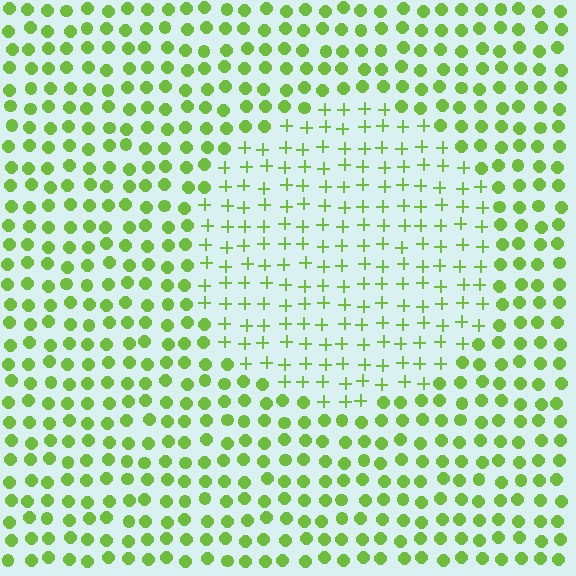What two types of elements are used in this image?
The image uses plus signs inside the circle region and circles outside it.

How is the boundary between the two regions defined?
The boundary is defined by a change in element shape: plus signs inside vs. circles outside. All elements share the same color and spacing.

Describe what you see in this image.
The image is filled with small lime elements arranged in a uniform grid. A circle-shaped region contains plus signs, while the surrounding area contains circles. The boundary is defined purely by the change in element shape.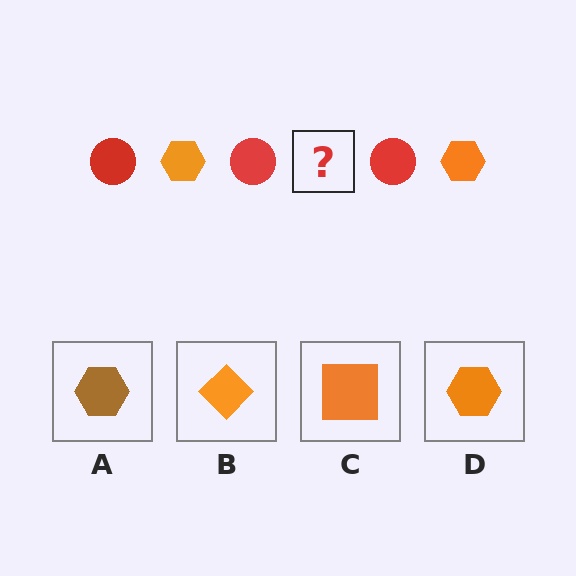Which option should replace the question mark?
Option D.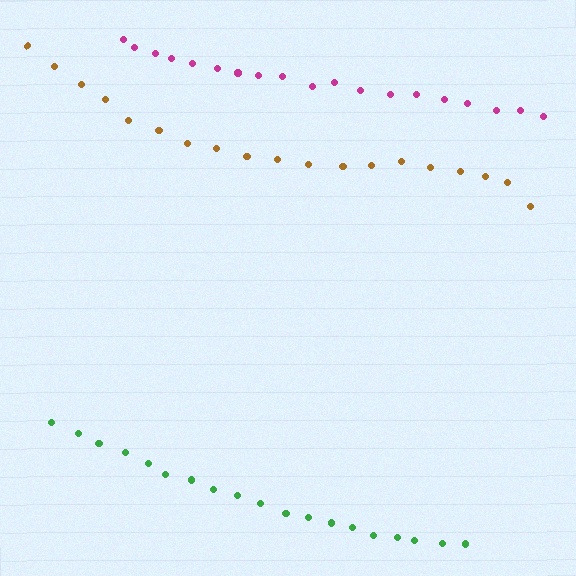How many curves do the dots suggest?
There are 3 distinct paths.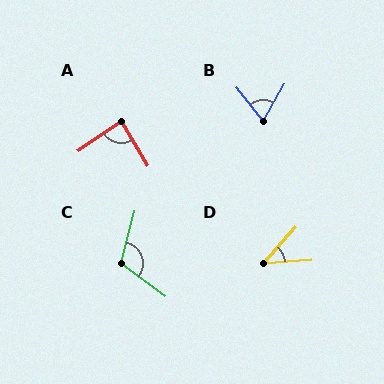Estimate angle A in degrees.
Approximately 87 degrees.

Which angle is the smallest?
D, at approximately 44 degrees.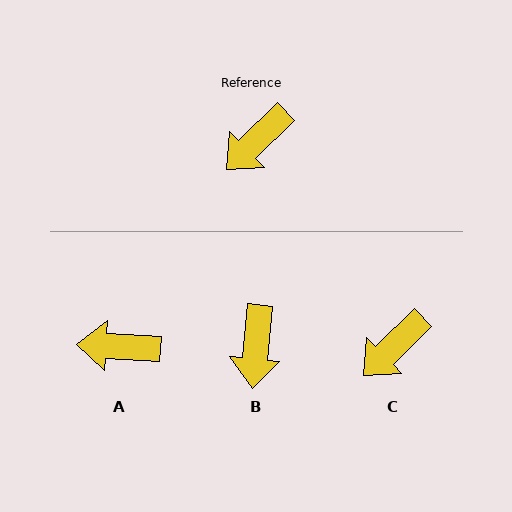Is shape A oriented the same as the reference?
No, it is off by about 48 degrees.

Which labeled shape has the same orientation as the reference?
C.